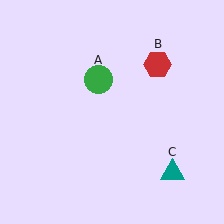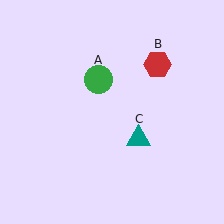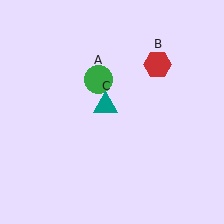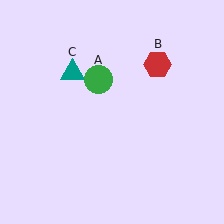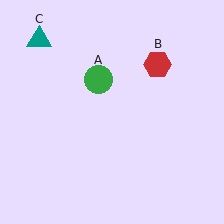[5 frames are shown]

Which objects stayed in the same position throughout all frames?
Green circle (object A) and red hexagon (object B) remained stationary.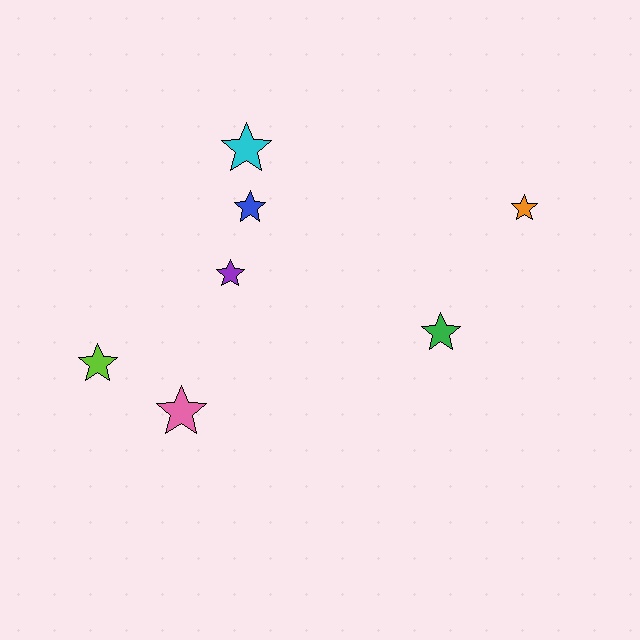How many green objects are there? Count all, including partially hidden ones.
There is 1 green object.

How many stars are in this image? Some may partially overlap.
There are 7 stars.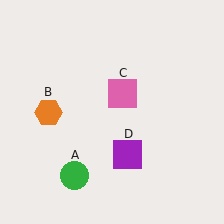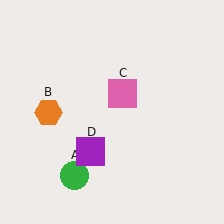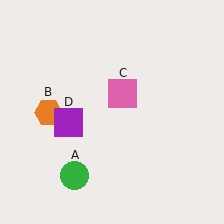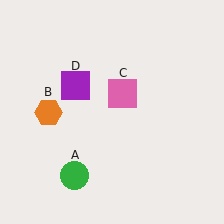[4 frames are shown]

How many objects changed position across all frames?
1 object changed position: purple square (object D).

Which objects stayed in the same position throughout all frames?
Green circle (object A) and orange hexagon (object B) and pink square (object C) remained stationary.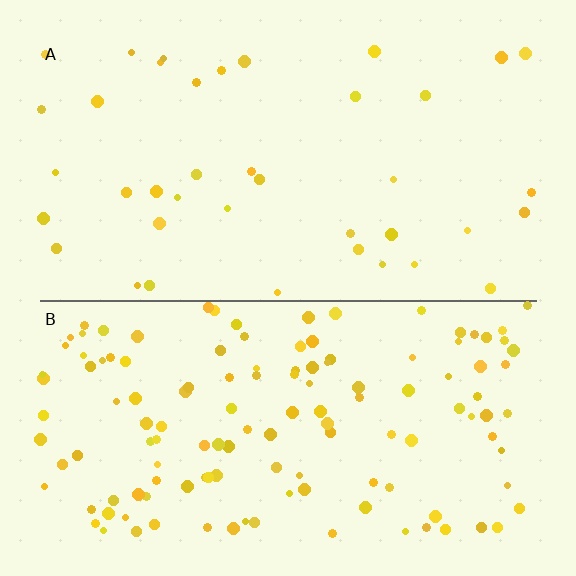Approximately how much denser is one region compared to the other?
Approximately 3.4× — region B over region A.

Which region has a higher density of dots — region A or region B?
B (the bottom).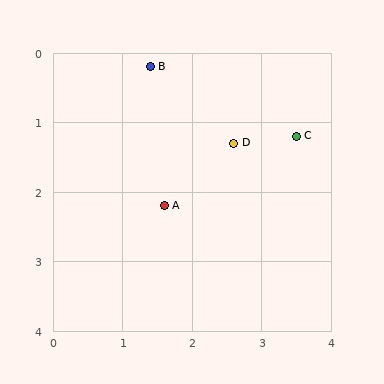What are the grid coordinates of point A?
Point A is at approximately (1.6, 2.2).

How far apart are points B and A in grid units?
Points B and A are about 2.0 grid units apart.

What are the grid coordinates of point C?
Point C is at approximately (3.5, 1.2).